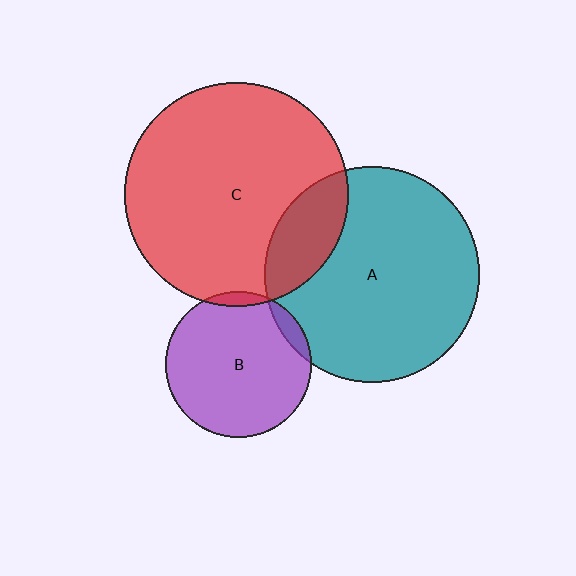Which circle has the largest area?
Circle C (red).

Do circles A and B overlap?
Yes.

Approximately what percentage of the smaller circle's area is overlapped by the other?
Approximately 5%.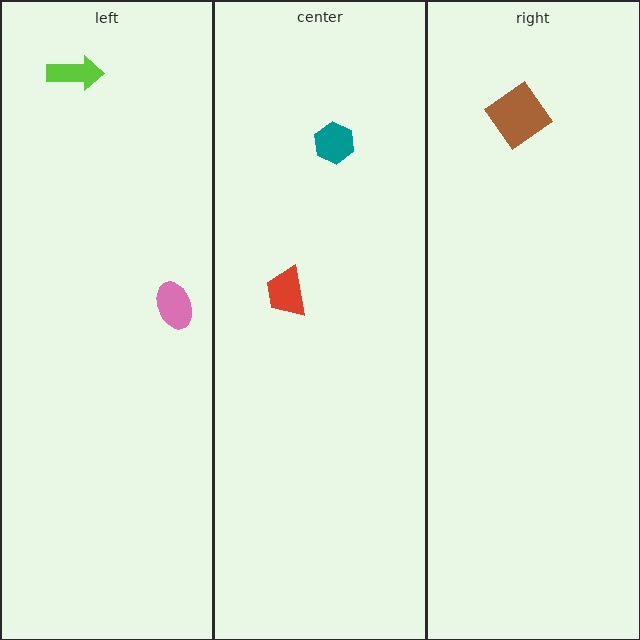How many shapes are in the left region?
2.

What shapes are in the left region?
The lime arrow, the pink ellipse.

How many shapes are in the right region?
1.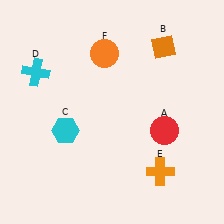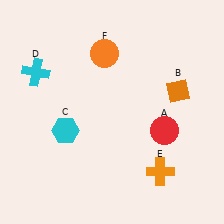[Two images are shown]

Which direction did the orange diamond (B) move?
The orange diamond (B) moved down.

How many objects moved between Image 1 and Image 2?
1 object moved between the two images.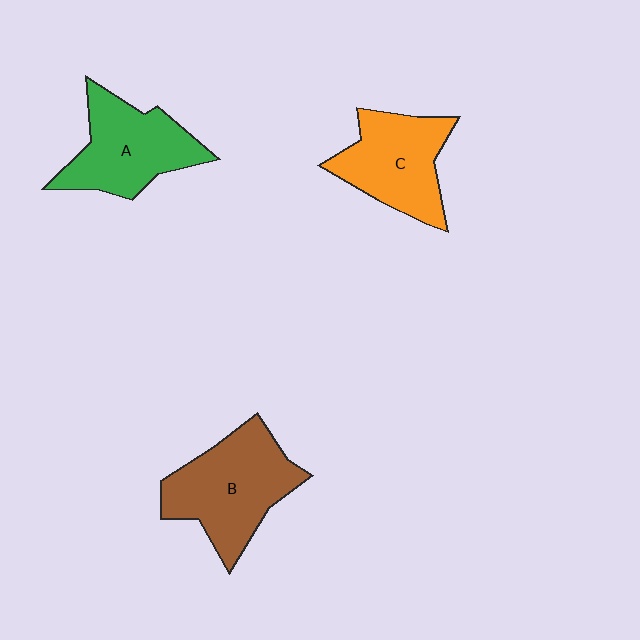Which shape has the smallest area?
Shape C (orange).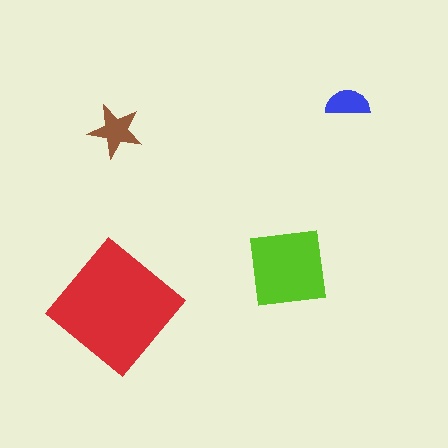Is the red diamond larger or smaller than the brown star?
Larger.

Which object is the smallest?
The blue semicircle.